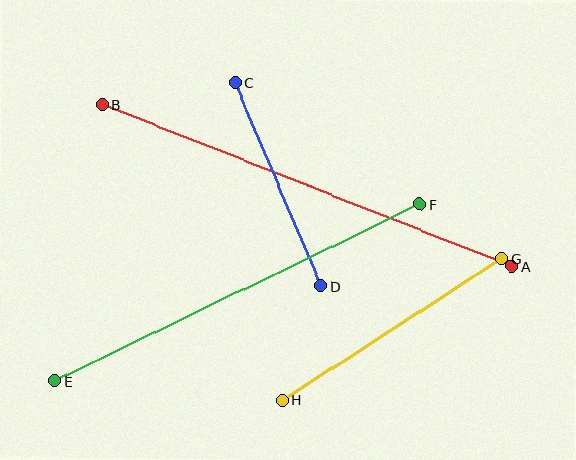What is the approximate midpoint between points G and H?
The midpoint is at approximately (392, 329) pixels.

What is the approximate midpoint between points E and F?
The midpoint is at approximately (237, 293) pixels.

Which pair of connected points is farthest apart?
Points A and B are farthest apart.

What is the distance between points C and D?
The distance is approximately 221 pixels.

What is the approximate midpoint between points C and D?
The midpoint is at approximately (278, 184) pixels.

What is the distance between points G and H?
The distance is approximately 261 pixels.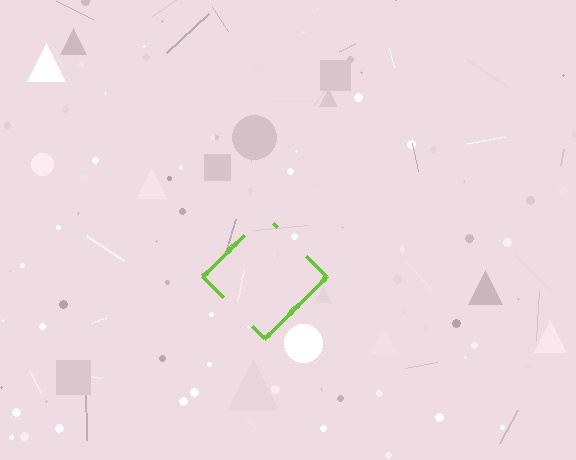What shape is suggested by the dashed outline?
The dashed outline suggests a diamond.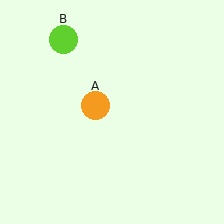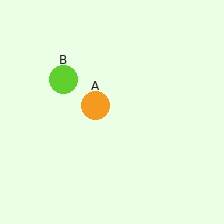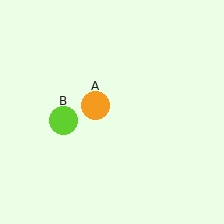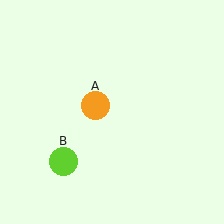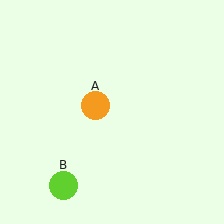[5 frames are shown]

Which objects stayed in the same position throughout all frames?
Orange circle (object A) remained stationary.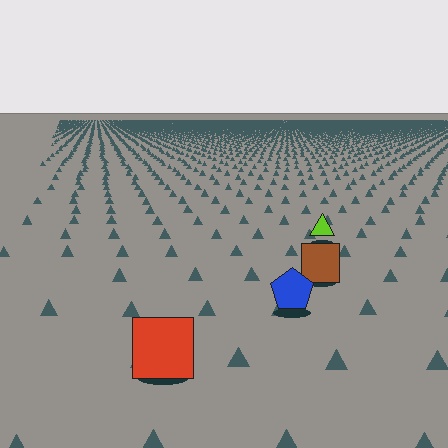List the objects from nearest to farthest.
From nearest to farthest: the red square, the blue pentagon, the brown square, the lime triangle.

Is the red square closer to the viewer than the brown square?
Yes. The red square is closer — you can tell from the texture gradient: the ground texture is coarser near it.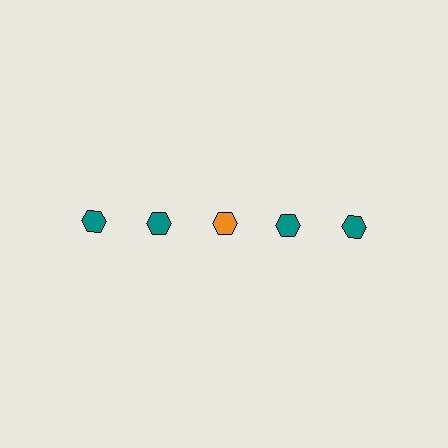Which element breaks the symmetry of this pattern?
The orange hexagon in the top row, center column breaks the symmetry. All other shapes are teal hexagons.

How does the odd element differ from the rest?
It has a different color: orange instead of teal.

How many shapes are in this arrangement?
There are 5 shapes arranged in a grid pattern.